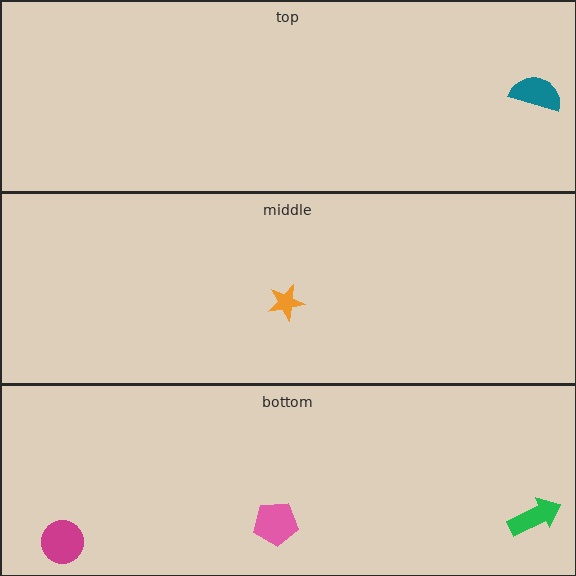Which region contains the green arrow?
The bottom region.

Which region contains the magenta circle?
The bottom region.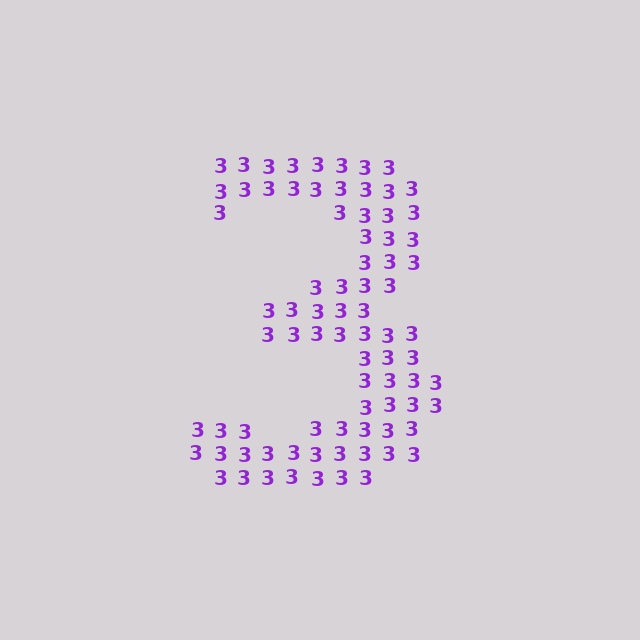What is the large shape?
The large shape is the digit 3.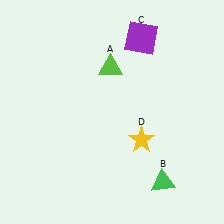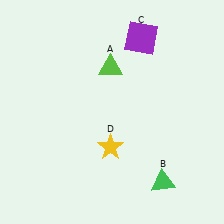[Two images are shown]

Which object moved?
The yellow star (D) moved left.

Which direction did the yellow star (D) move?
The yellow star (D) moved left.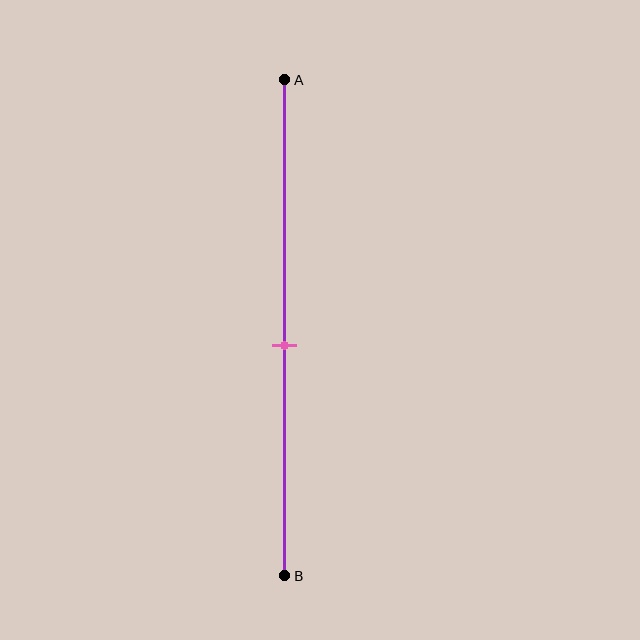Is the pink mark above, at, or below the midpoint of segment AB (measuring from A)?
The pink mark is below the midpoint of segment AB.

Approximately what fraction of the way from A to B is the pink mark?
The pink mark is approximately 55% of the way from A to B.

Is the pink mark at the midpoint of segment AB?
No, the mark is at about 55% from A, not at the 50% midpoint.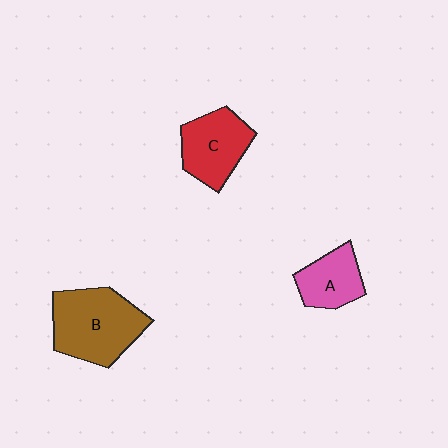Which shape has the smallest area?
Shape A (pink).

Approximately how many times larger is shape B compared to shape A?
Approximately 1.8 times.